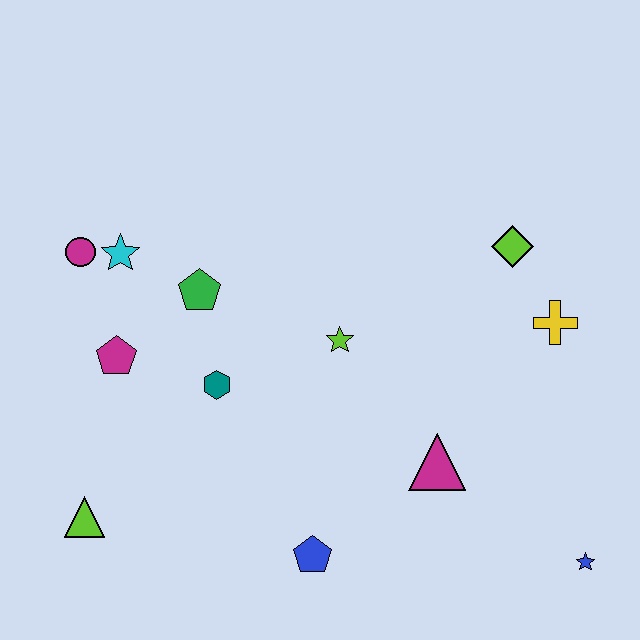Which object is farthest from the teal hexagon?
The blue star is farthest from the teal hexagon.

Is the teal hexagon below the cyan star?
Yes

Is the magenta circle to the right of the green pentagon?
No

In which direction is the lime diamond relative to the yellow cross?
The lime diamond is above the yellow cross.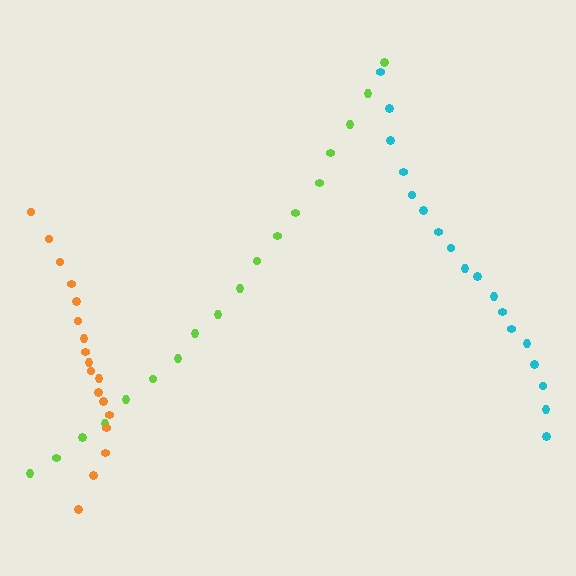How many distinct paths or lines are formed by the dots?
There are 3 distinct paths.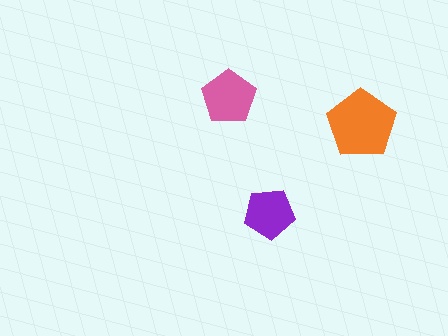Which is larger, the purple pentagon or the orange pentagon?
The orange one.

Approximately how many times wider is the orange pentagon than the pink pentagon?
About 1.5 times wider.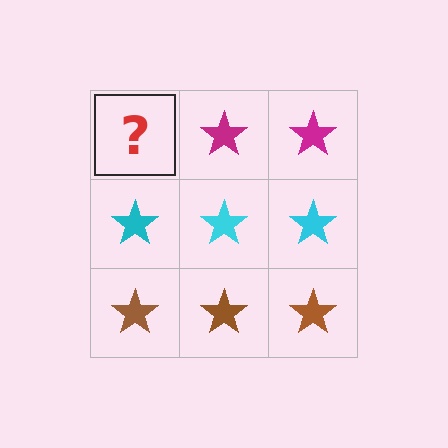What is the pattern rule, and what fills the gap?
The rule is that each row has a consistent color. The gap should be filled with a magenta star.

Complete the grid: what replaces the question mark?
The question mark should be replaced with a magenta star.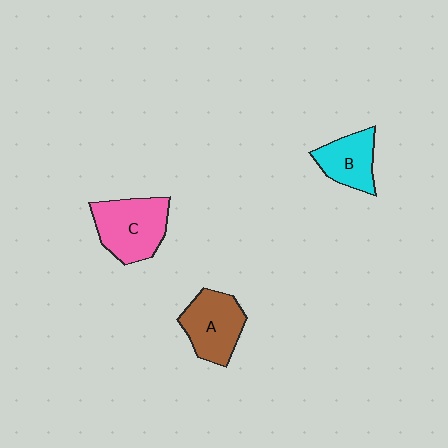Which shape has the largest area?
Shape C (pink).